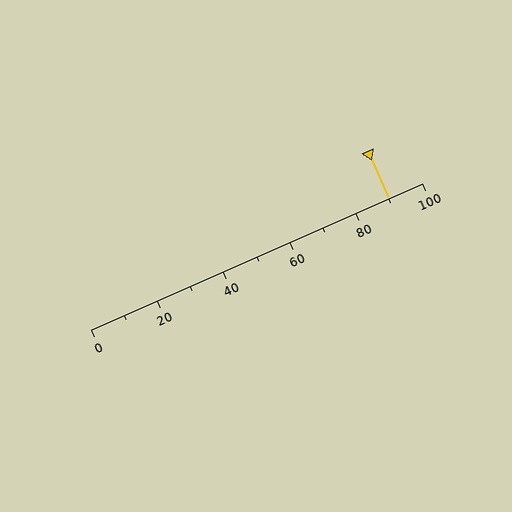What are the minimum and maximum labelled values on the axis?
The axis runs from 0 to 100.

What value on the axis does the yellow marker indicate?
The marker indicates approximately 90.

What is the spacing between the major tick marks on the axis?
The major ticks are spaced 20 apart.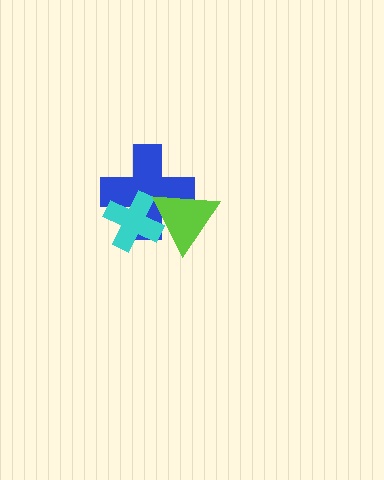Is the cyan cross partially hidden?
Yes, it is partially covered by another shape.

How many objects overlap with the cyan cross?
2 objects overlap with the cyan cross.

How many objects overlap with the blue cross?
2 objects overlap with the blue cross.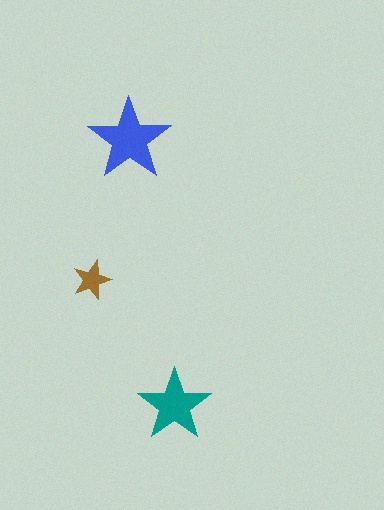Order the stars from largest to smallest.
the blue one, the teal one, the brown one.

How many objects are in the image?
There are 3 objects in the image.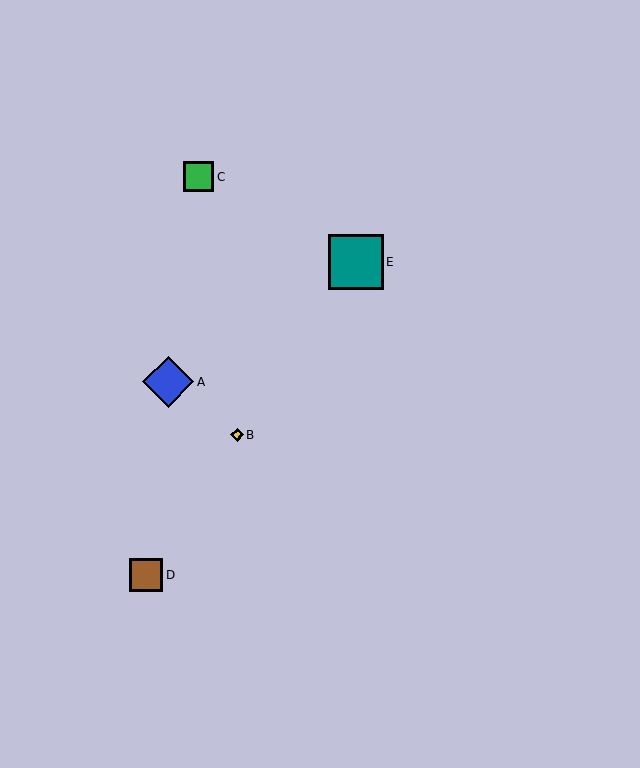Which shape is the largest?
The teal square (labeled E) is the largest.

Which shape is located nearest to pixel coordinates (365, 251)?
The teal square (labeled E) at (356, 262) is nearest to that location.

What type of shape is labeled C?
Shape C is a green square.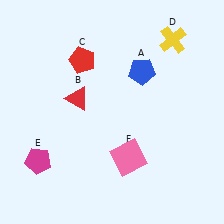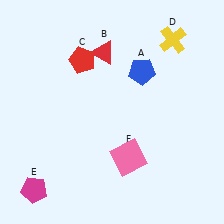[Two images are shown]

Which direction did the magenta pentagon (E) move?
The magenta pentagon (E) moved down.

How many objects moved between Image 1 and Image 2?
2 objects moved between the two images.